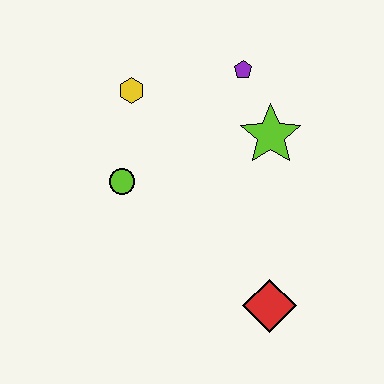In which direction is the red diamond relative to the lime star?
The red diamond is below the lime star.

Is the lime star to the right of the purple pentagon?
Yes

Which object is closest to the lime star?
The purple pentagon is closest to the lime star.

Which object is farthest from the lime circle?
The red diamond is farthest from the lime circle.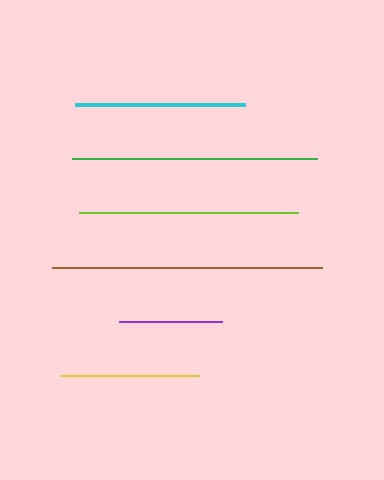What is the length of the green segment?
The green segment is approximately 246 pixels long.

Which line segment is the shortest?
The purple line is the shortest at approximately 103 pixels.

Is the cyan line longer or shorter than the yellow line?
The cyan line is longer than the yellow line.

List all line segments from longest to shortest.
From longest to shortest: brown, green, lime, cyan, yellow, purple.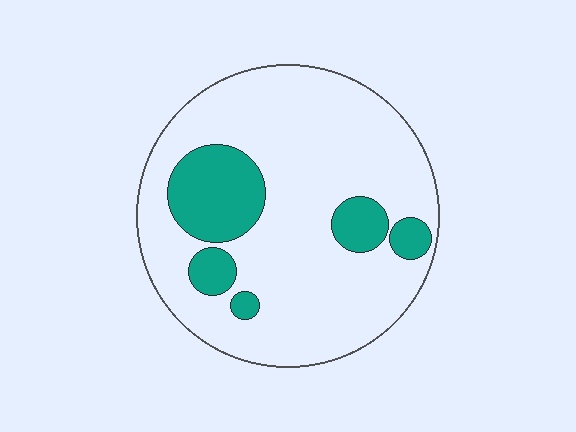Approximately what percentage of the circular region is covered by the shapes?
Approximately 20%.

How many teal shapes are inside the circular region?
5.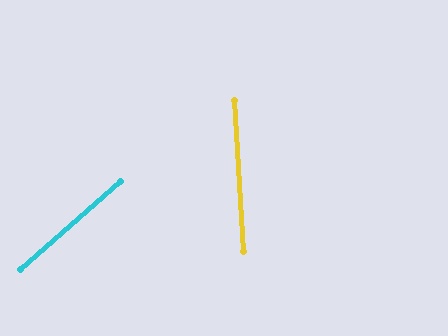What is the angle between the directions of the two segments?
Approximately 52 degrees.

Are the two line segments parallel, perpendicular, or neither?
Neither parallel nor perpendicular — they differ by about 52°.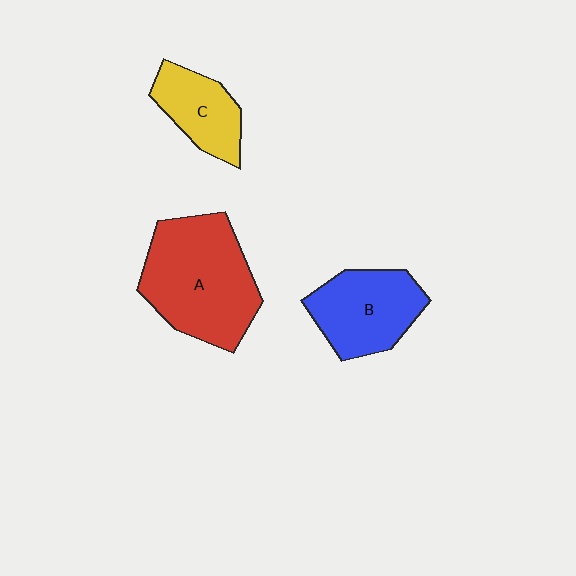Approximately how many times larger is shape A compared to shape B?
Approximately 1.5 times.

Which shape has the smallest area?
Shape C (yellow).